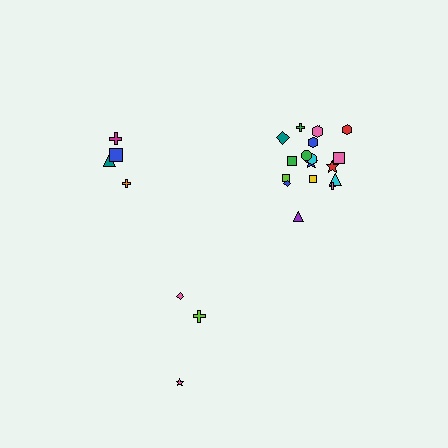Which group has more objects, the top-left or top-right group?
The top-right group.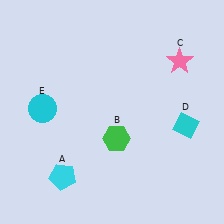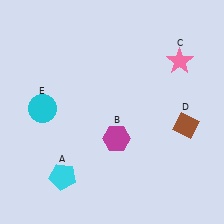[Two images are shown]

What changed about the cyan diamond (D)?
In Image 1, D is cyan. In Image 2, it changed to brown.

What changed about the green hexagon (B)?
In Image 1, B is green. In Image 2, it changed to magenta.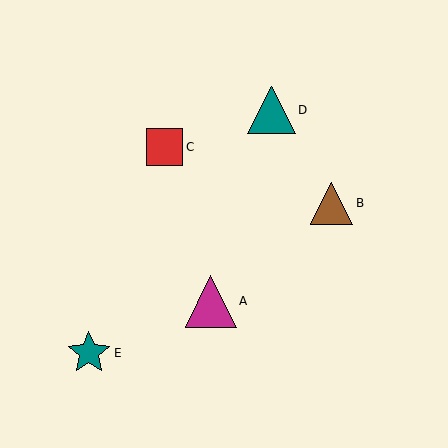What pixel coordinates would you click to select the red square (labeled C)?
Click at (165, 147) to select the red square C.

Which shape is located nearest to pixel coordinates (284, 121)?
The teal triangle (labeled D) at (271, 110) is nearest to that location.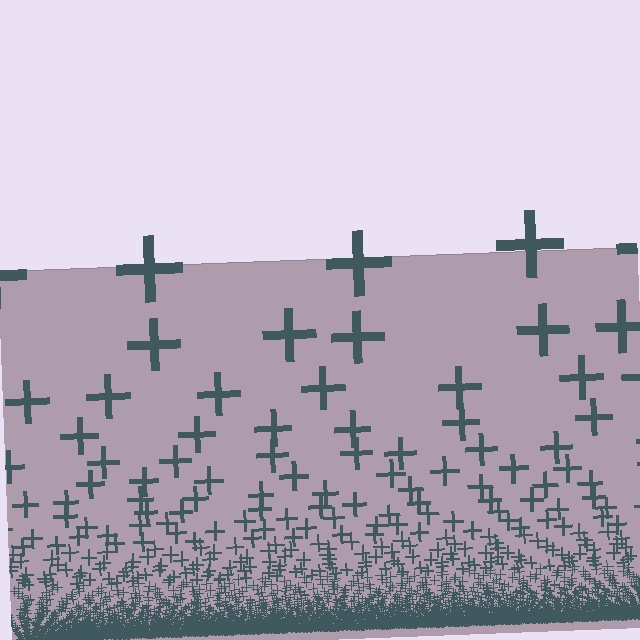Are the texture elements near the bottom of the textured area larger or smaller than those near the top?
Smaller. The gradient is inverted — elements near the bottom are smaller and denser.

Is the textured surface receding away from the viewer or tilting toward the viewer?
The surface appears to tilt toward the viewer. Texture elements get larger and sparser toward the top.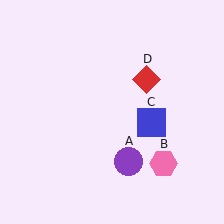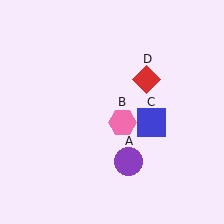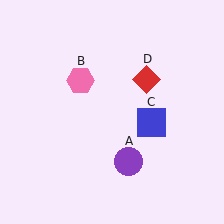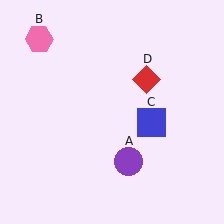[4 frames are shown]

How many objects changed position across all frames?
1 object changed position: pink hexagon (object B).